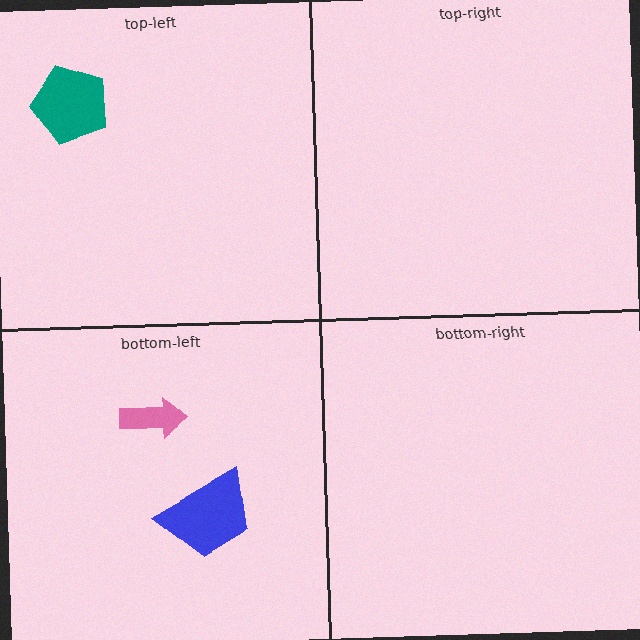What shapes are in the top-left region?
The teal pentagon.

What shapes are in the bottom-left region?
The blue trapezoid, the pink arrow.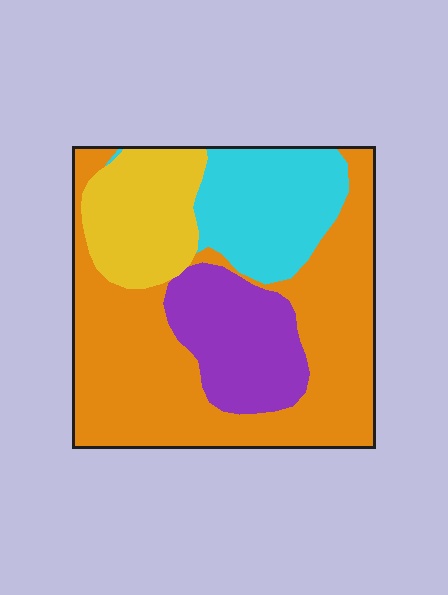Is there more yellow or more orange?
Orange.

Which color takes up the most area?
Orange, at roughly 50%.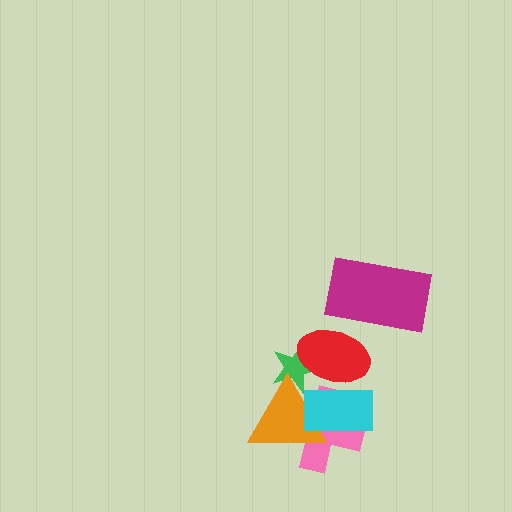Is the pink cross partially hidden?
Yes, it is partially covered by another shape.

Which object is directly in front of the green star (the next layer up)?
The orange triangle is directly in front of the green star.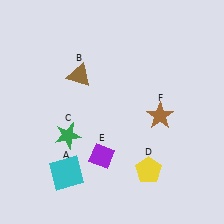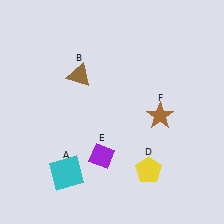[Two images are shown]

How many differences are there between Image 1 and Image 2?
There is 1 difference between the two images.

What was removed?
The green star (C) was removed in Image 2.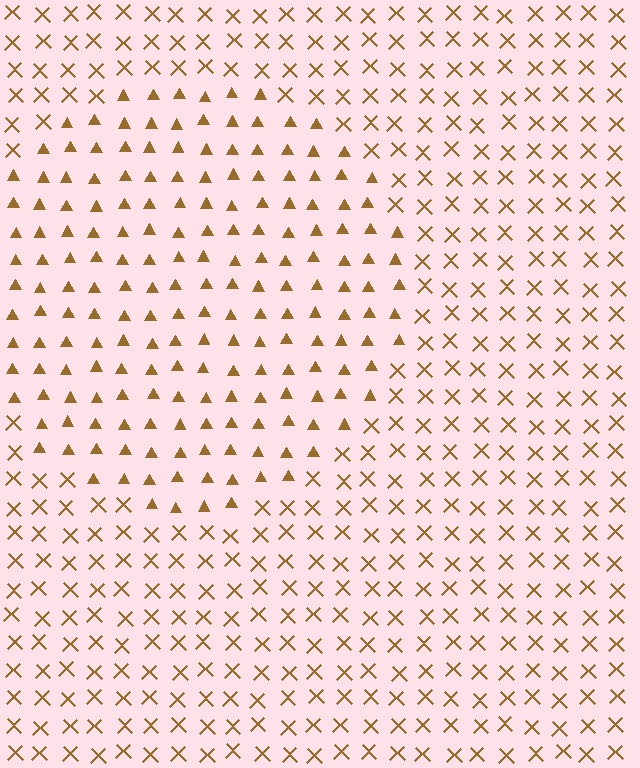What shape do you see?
I see a circle.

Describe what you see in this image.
The image is filled with small brown elements arranged in a uniform grid. A circle-shaped region contains triangles, while the surrounding area contains X marks. The boundary is defined purely by the change in element shape.